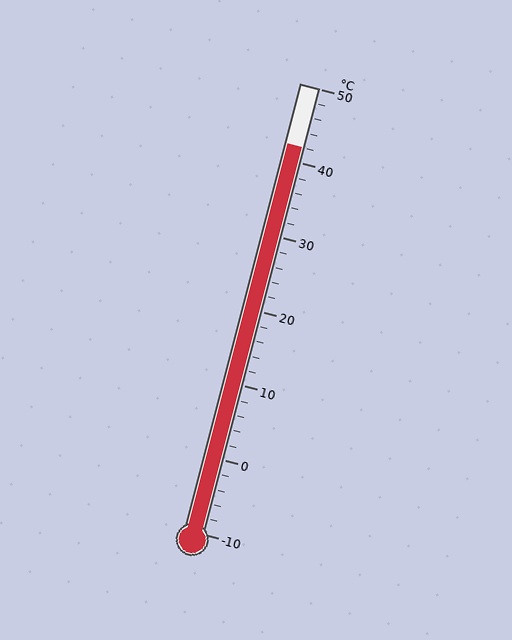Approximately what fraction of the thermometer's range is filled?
The thermometer is filled to approximately 85% of its range.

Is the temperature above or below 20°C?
The temperature is above 20°C.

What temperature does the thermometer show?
The thermometer shows approximately 42°C.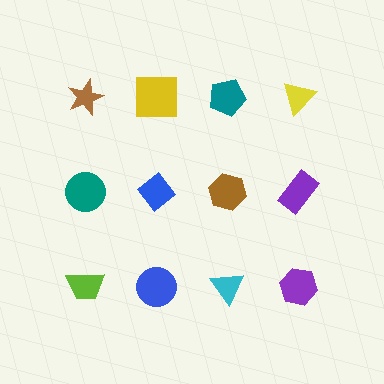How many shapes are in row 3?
4 shapes.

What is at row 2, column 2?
A blue diamond.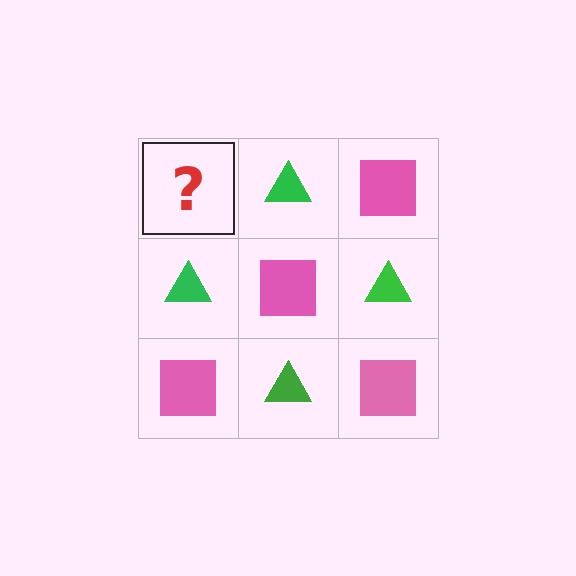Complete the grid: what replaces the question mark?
The question mark should be replaced with a pink square.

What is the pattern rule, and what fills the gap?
The rule is that it alternates pink square and green triangle in a checkerboard pattern. The gap should be filled with a pink square.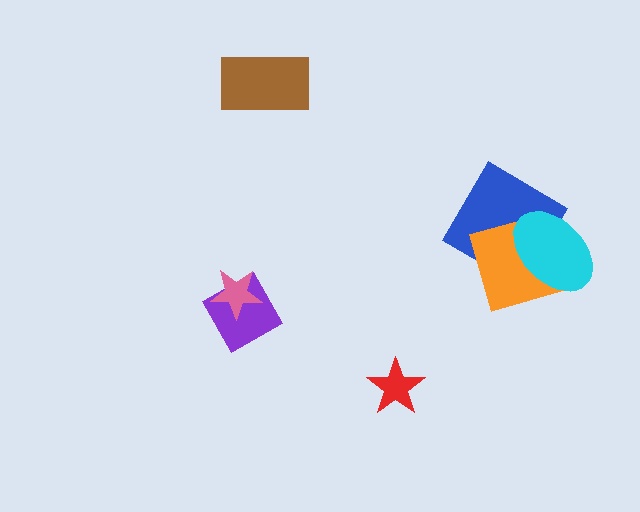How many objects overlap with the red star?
0 objects overlap with the red star.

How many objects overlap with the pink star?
1 object overlaps with the pink star.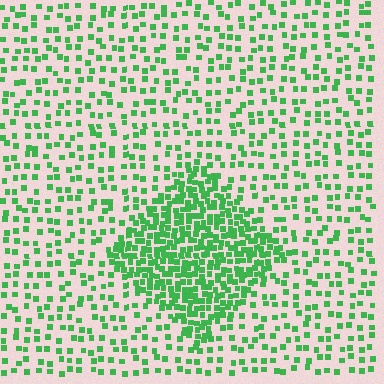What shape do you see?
I see a diamond.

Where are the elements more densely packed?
The elements are more densely packed inside the diamond boundary.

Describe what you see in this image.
The image contains small green elements arranged at two different densities. A diamond-shaped region is visible where the elements are more densely packed than the surrounding area.